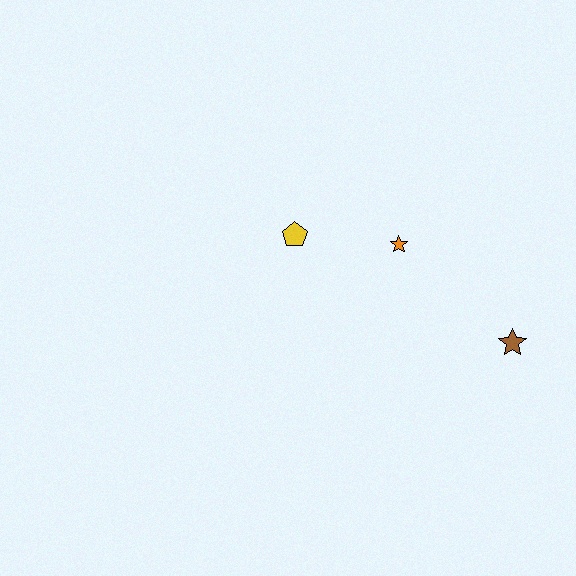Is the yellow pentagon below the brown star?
No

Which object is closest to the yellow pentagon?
The orange star is closest to the yellow pentagon.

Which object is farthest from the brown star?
The yellow pentagon is farthest from the brown star.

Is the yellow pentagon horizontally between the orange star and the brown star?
No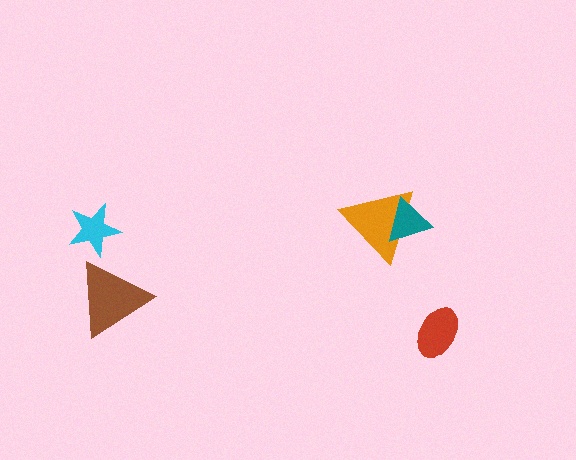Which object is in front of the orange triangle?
The teal triangle is in front of the orange triangle.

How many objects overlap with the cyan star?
0 objects overlap with the cyan star.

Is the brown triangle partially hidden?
No, no other shape covers it.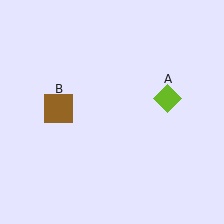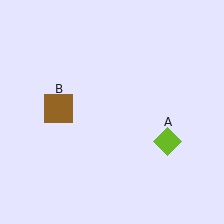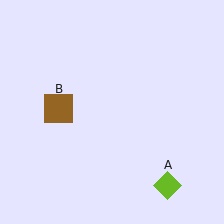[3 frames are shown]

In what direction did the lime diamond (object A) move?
The lime diamond (object A) moved down.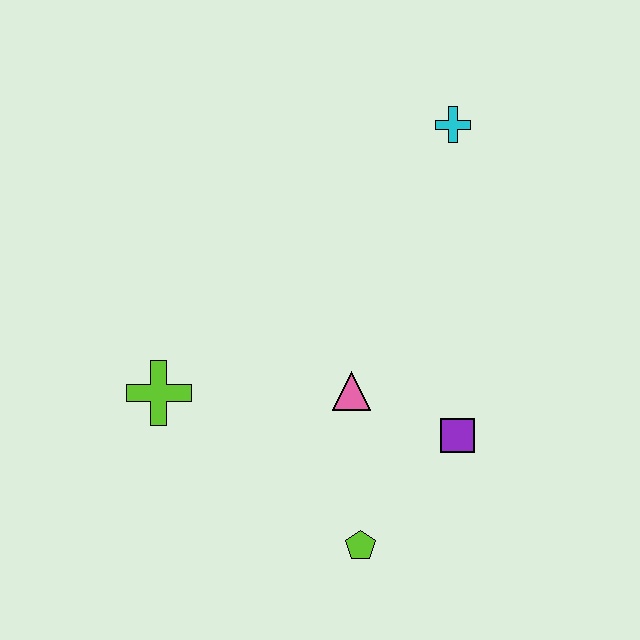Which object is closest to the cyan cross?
The pink triangle is closest to the cyan cross.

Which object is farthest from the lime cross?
The cyan cross is farthest from the lime cross.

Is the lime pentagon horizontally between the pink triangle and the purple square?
Yes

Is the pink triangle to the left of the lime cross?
No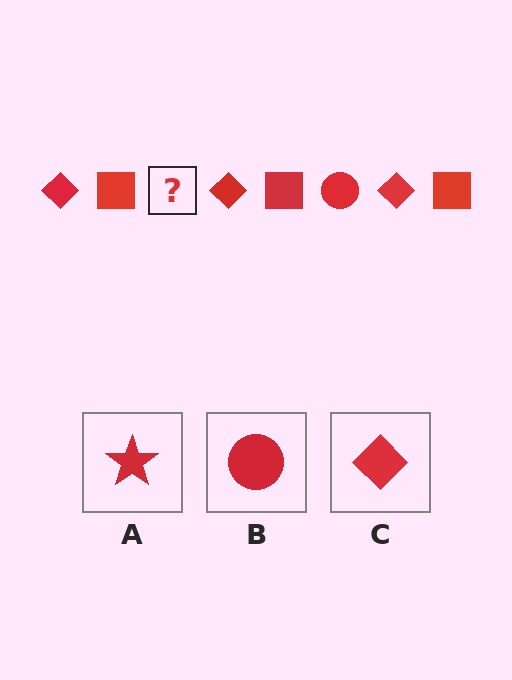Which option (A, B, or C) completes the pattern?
B.